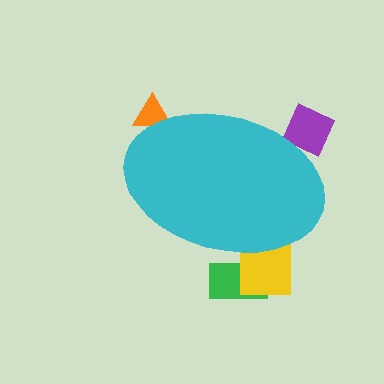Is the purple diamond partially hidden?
Yes, the purple diamond is partially hidden behind the cyan ellipse.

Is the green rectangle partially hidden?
Yes, the green rectangle is partially hidden behind the cyan ellipse.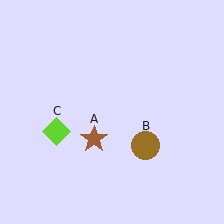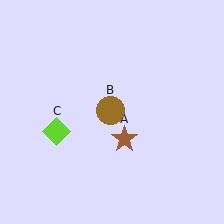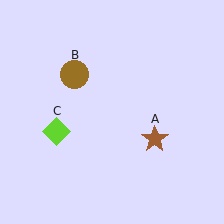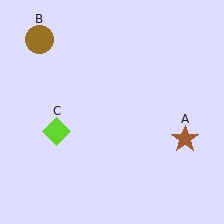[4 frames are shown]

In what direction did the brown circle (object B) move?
The brown circle (object B) moved up and to the left.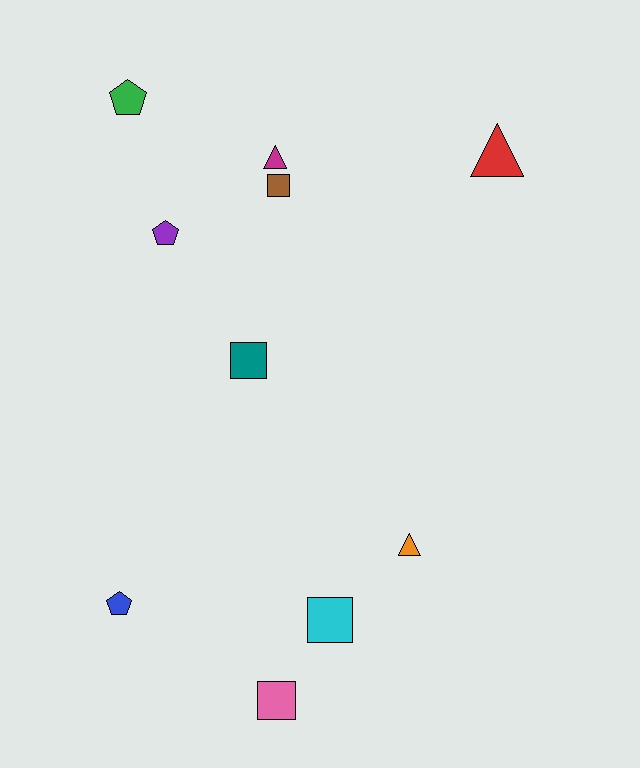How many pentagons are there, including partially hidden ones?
There are 3 pentagons.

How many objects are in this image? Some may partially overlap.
There are 10 objects.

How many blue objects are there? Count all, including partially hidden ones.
There is 1 blue object.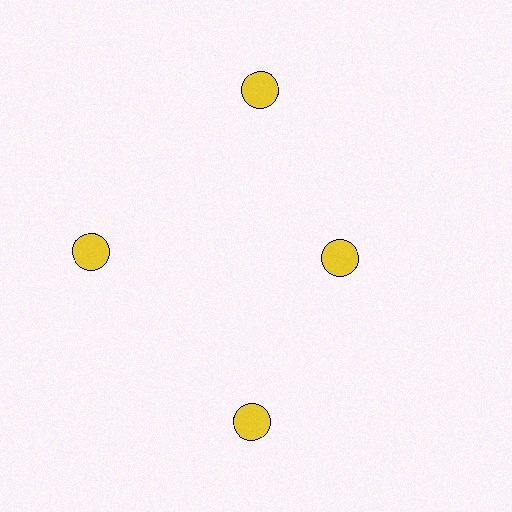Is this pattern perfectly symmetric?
No. The 4 yellow circles are arranged in a ring, but one element near the 3 o'clock position is pulled inward toward the center, breaking the 4-fold rotational symmetry.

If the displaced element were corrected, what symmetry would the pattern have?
It would have 4-fold rotational symmetry — the pattern would map onto itself every 90 degrees.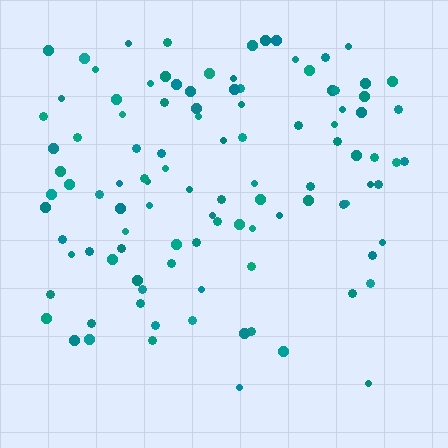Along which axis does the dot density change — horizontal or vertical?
Vertical.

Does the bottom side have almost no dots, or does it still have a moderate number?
Still a moderate number, just noticeably fewer than the top.